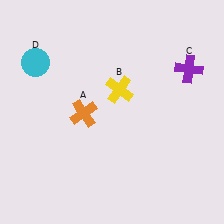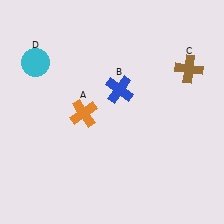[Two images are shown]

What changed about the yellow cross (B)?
In Image 1, B is yellow. In Image 2, it changed to blue.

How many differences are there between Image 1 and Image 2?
There are 2 differences between the two images.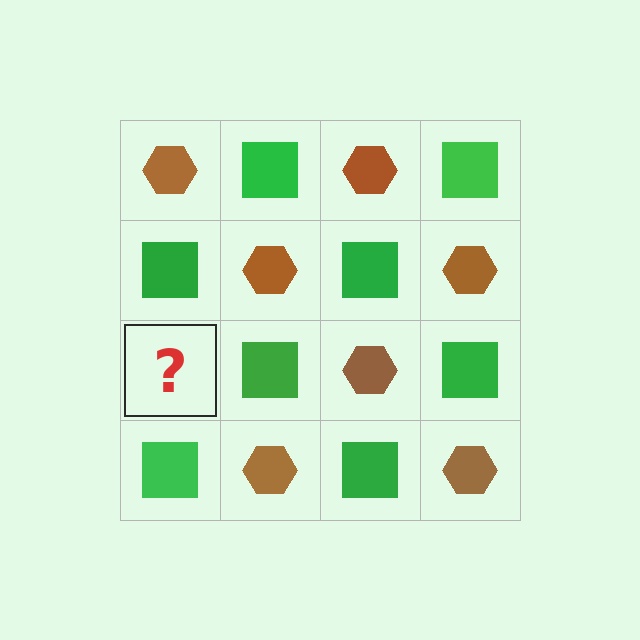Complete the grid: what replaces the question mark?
The question mark should be replaced with a brown hexagon.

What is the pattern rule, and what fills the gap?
The rule is that it alternates brown hexagon and green square in a checkerboard pattern. The gap should be filled with a brown hexagon.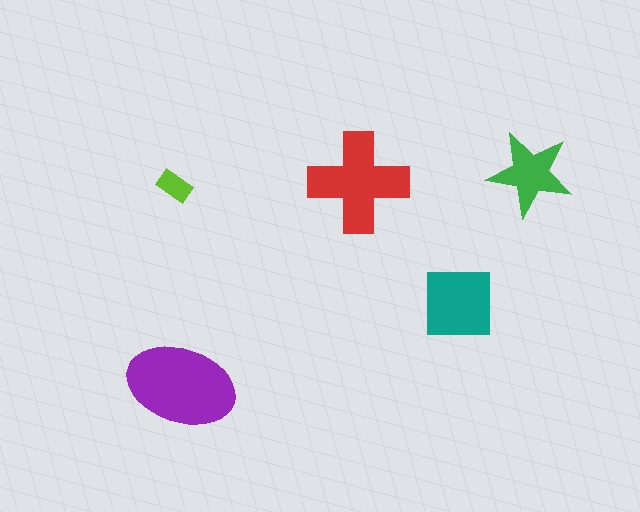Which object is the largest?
The purple ellipse.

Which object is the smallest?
The lime rectangle.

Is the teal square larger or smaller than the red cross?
Smaller.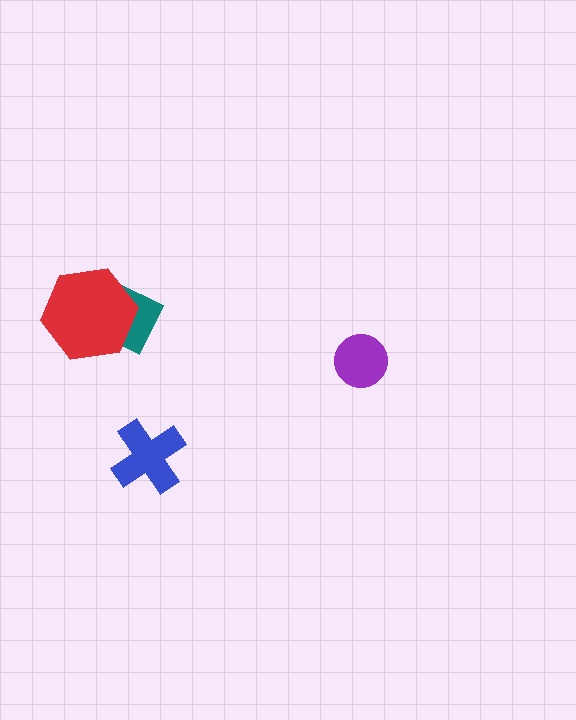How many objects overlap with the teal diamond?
1 object overlaps with the teal diamond.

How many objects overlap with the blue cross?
0 objects overlap with the blue cross.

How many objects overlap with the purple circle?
0 objects overlap with the purple circle.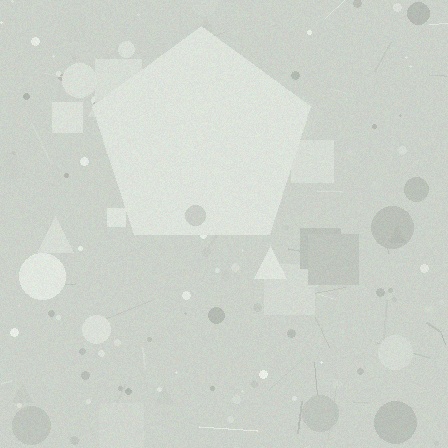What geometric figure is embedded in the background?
A pentagon is embedded in the background.